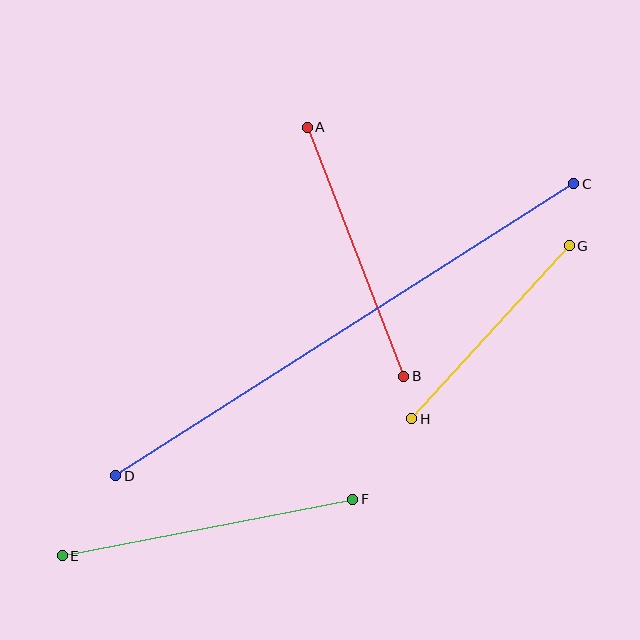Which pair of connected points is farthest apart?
Points C and D are farthest apart.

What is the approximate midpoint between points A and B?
The midpoint is at approximately (356, 252) pixels.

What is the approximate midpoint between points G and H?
The midpoint is at approximately (490, 332) pixels.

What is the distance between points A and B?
The distance is approximately 267 pixels.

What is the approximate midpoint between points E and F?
The midpoint is at approximately (208, 528) pixels.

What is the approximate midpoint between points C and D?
The midpoint is at approximately (345, 330) pixels.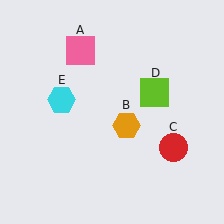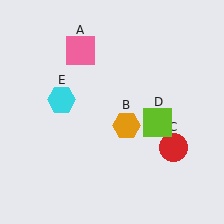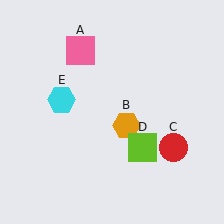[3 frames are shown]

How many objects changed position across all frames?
1 object changed position: lime square (object D).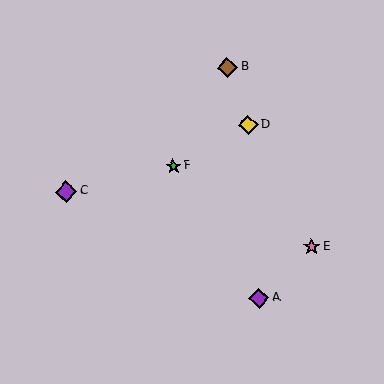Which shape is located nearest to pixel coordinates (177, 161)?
The green star (labeled F) at (173, 166) is nearest to that location.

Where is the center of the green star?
The center of the green star is at (173, 166).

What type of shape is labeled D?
Shape D is a yellow diamond.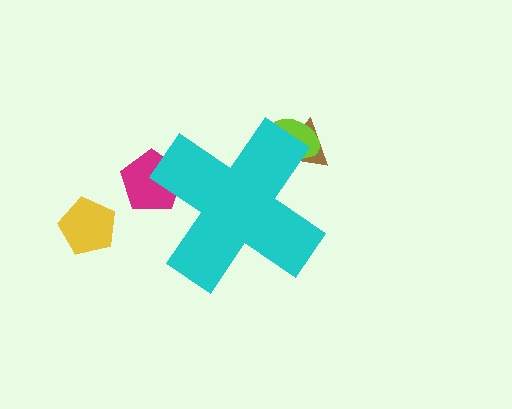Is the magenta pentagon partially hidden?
Yes, the magenta pentagon is partially hidden behind the cyan cross.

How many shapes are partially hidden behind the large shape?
3 shapes are partially hidden.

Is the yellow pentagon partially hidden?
No, the yellow pentagon is fully visible.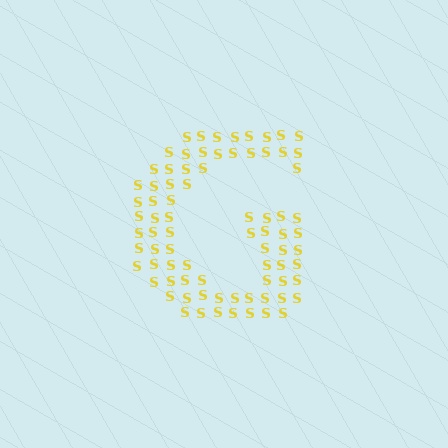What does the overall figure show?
The overall figure shows the letter G.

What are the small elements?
The small elements are letter S's.